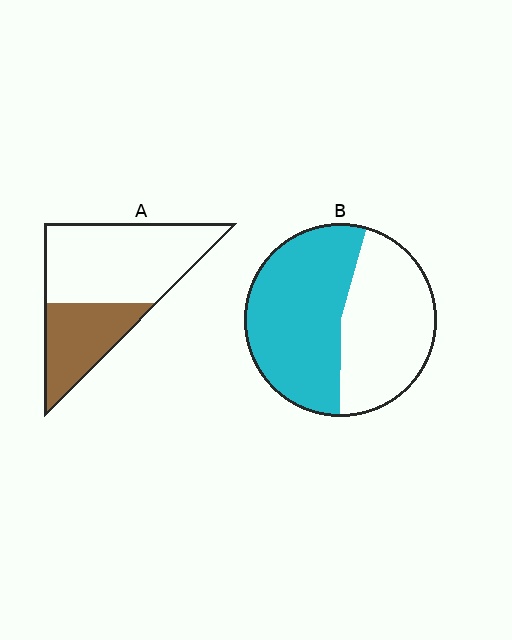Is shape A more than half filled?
No.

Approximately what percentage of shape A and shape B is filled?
A is approximately 35% and B is approximately 55%.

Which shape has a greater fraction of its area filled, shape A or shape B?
Shape B.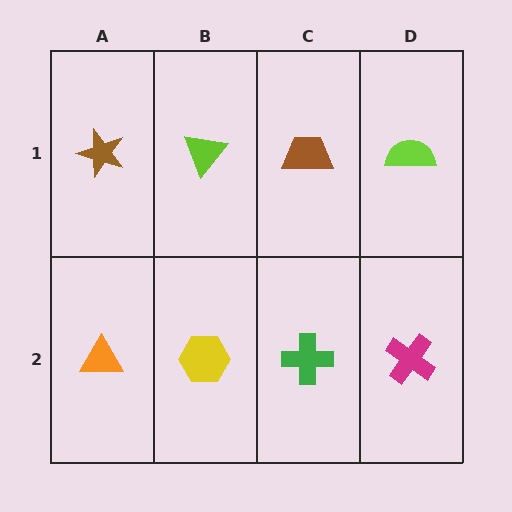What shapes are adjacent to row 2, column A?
A brown star (row 1, column A), a yellow hexagon (row 2, column B).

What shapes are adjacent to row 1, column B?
A yellow hexagon (row 2, column B), a brown star (row 1, column A), a brown trapezoid (row 1, column C).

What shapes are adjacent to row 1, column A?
An orange triangle (row 2, column A), a lime triangle (row 1, column B).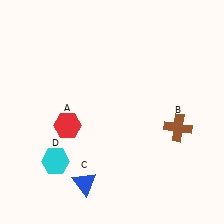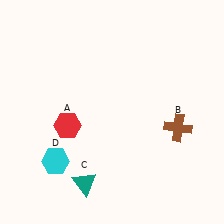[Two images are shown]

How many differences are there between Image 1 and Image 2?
There is 1 difference between the two images.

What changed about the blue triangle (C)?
In Image 1, C is blue. In Image 2, it changed to teal.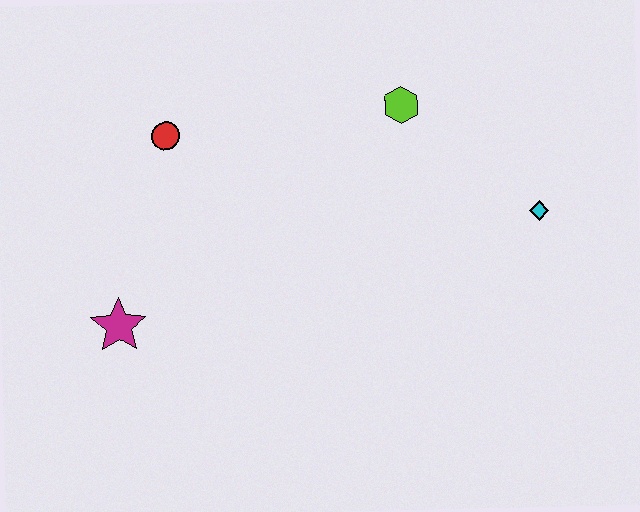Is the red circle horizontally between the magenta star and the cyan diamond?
Yes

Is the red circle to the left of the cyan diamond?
Yes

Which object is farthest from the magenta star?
The cyan diamond is farthest from the magenta star.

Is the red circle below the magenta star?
No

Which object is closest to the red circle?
The magenta star is closest to the red circle.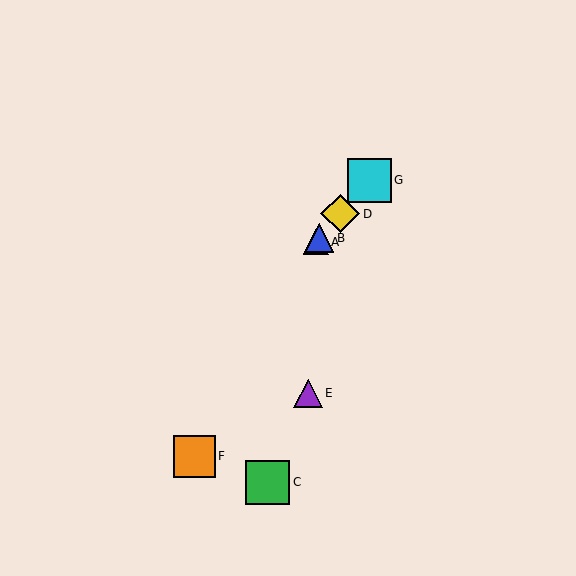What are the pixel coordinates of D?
Object D is at (340, 214).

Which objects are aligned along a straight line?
Objects A, B, D, G are aligned along a straight line.